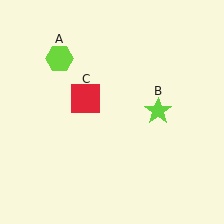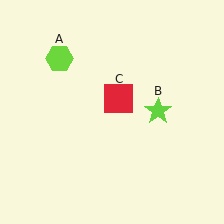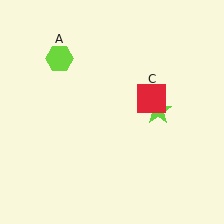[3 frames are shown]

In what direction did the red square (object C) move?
The red square (object C) moved right.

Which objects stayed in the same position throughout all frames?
Lime hexagon (object A) and lime star (object B) remained stationary.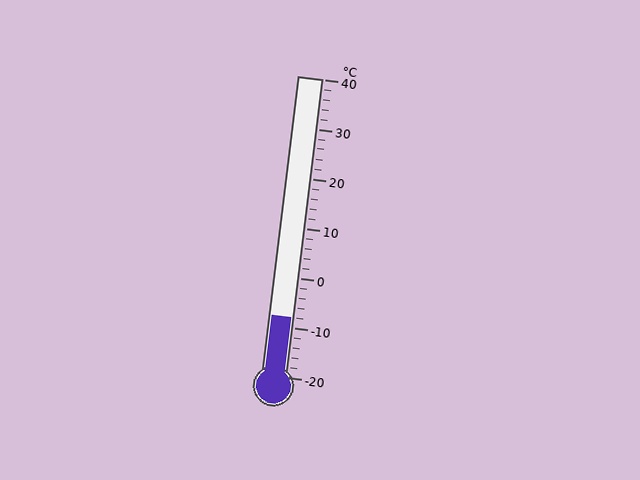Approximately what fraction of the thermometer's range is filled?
The thermometer is filled to approximately 20% of its range.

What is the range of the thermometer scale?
The thermometer scale ranges from -20°C to 40°C.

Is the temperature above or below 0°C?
The temperature is below 0°C.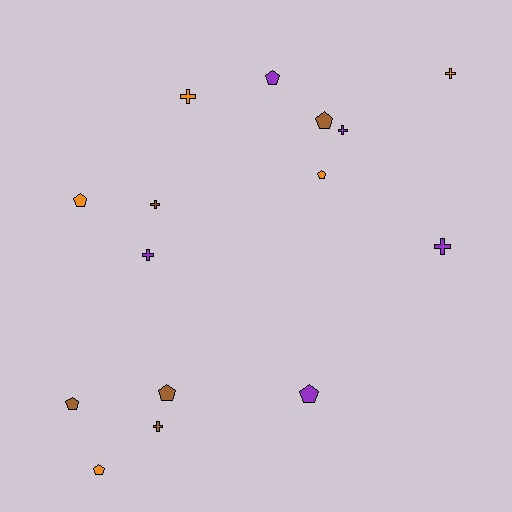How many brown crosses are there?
There are 2 brown crosses.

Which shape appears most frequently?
Pentagon, with 8 objects.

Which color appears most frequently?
Brown, with 5 objects.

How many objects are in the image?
There are 15 objects.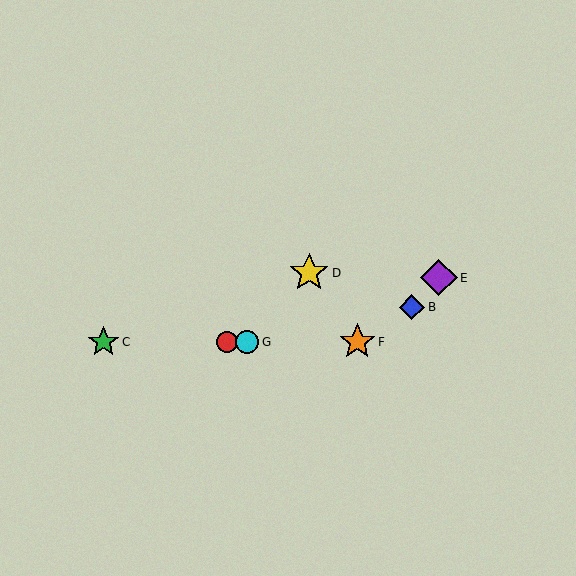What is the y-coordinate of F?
Object F is at y≈342.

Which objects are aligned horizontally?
Objects A, C, F, G are aligned horizontally.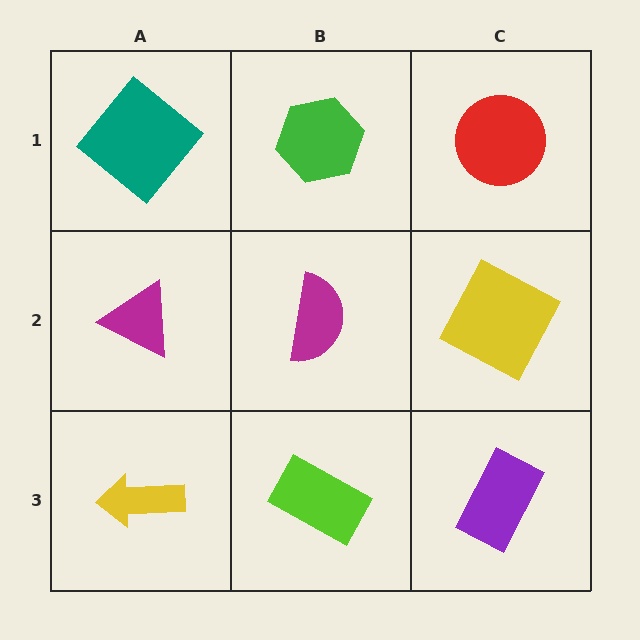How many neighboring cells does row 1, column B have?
3.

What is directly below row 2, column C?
A purple rectangle.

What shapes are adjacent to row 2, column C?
A red circle (row 1, column C), a purple rectangle (row 3, column C), a magenta semicircle (row 2, column B).